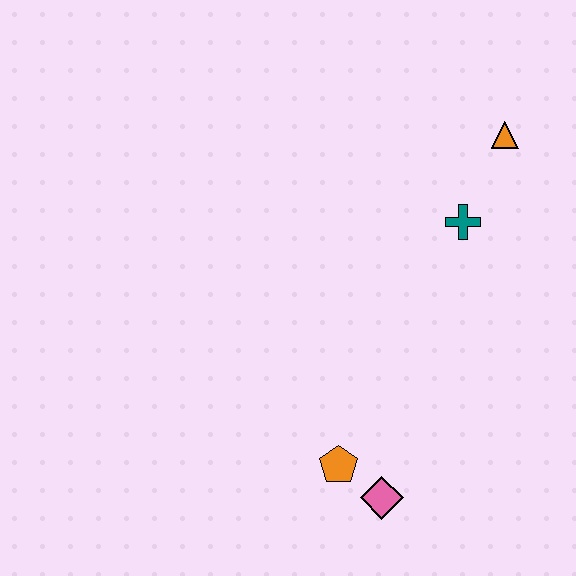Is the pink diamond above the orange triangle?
No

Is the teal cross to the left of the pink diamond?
No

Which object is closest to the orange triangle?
The teal cross is closest to the orange triangle.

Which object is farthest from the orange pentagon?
The orange triangle is farthest from the orange pentagon.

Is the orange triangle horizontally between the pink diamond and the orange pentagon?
No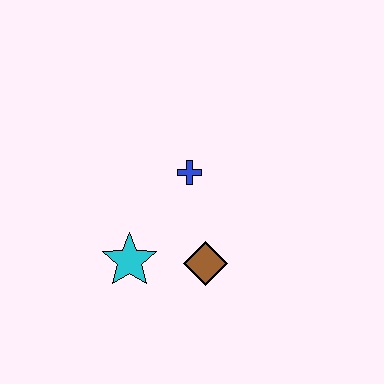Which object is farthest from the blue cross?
The cyan star is farthest from the blue cross.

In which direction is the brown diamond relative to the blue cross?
The brown diamond is below the blue cross.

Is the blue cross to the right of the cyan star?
Yes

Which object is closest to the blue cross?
The brown diamond is closest to the blue cross.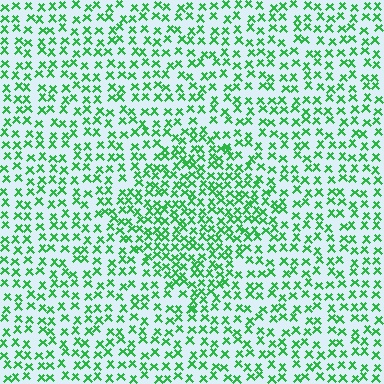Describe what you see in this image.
The image contains small green elements arranged at two different densities. A diamond-shaped region is visible where the elements are more densely packed than the surrounding area.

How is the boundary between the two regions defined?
The boundary is defined by a change in element density (approximately 1.7x ratio). All elements are the same color, size, and shape.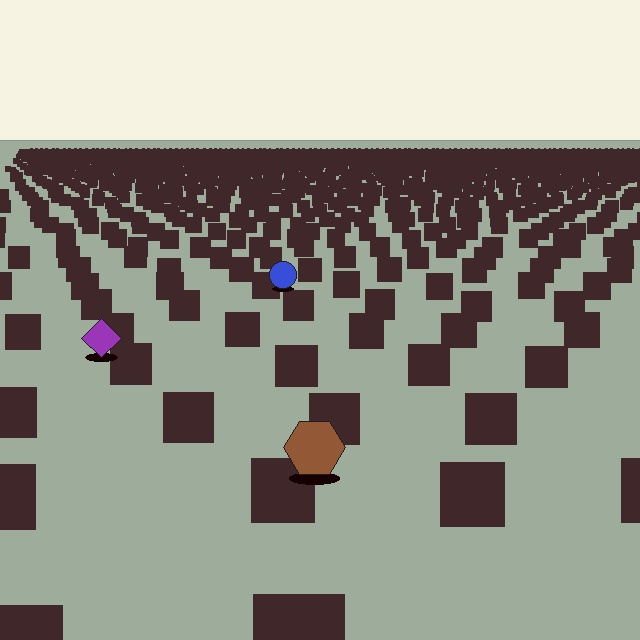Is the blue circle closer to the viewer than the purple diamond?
No. The purple diamond is closer — you can tell from the texture gradient: the ground texture is coarser near it.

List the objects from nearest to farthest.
From nearest to farthest: the brown hexagon, the purple diamond, the blue circle.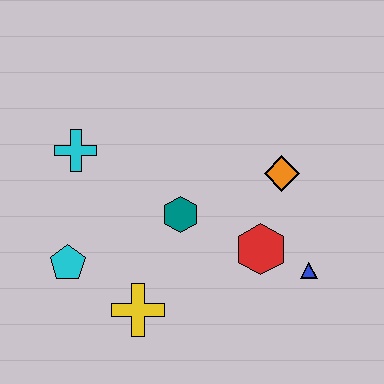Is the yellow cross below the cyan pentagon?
Yes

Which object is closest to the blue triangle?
The red hexagon is closest to the blue triangle.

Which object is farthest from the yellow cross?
The orange diamond is farthest from the yellow cross.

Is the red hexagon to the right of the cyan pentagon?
Yes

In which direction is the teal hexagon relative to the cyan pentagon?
The teal hexagon is to the right of the cyan pentagon.